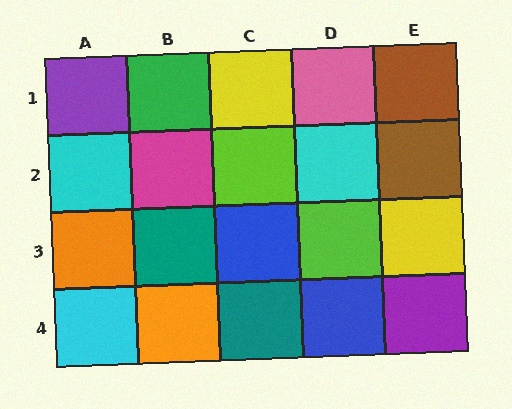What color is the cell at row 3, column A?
Orange.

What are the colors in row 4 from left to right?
Cyan, orange, teal, blue, purple.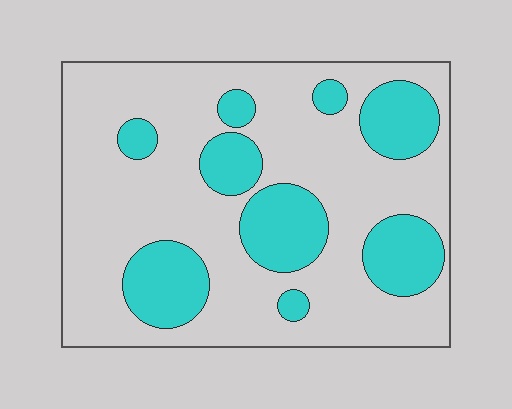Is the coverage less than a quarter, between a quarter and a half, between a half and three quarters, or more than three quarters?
Between a quarter and a half.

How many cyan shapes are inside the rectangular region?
9.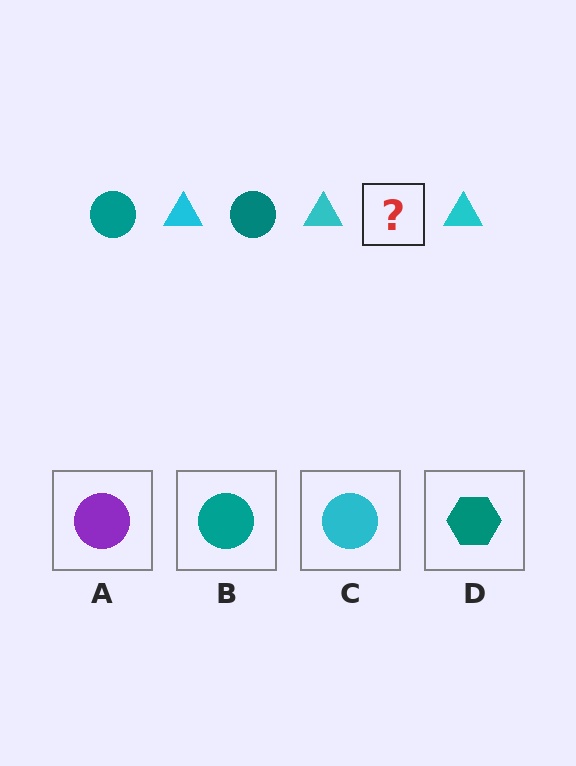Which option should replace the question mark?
Option B.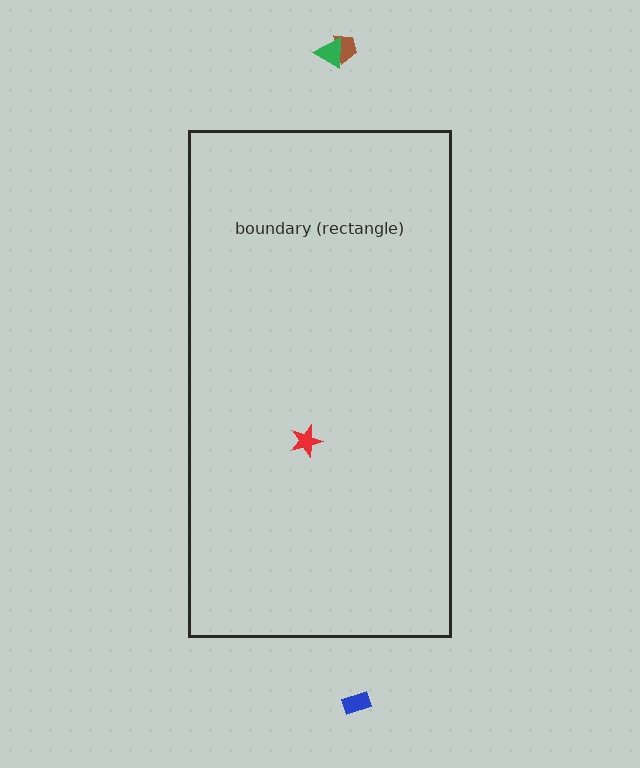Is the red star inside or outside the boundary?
Inside.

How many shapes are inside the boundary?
1 inside, 3 outside.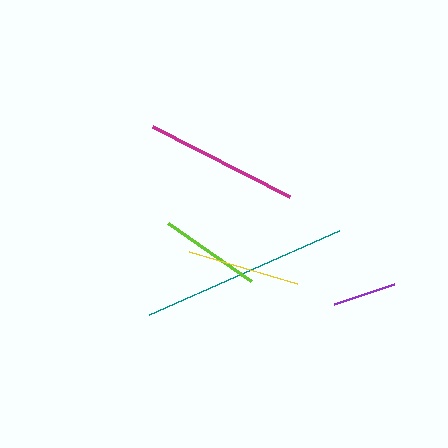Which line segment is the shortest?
The purple line is the shortest at approximately 63 pixels.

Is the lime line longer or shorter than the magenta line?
The magenta line is longer than the lime line.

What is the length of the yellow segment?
The yellow segment is approximately 114 pixels long.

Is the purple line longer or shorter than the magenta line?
The magenta line is longer than the purple line.